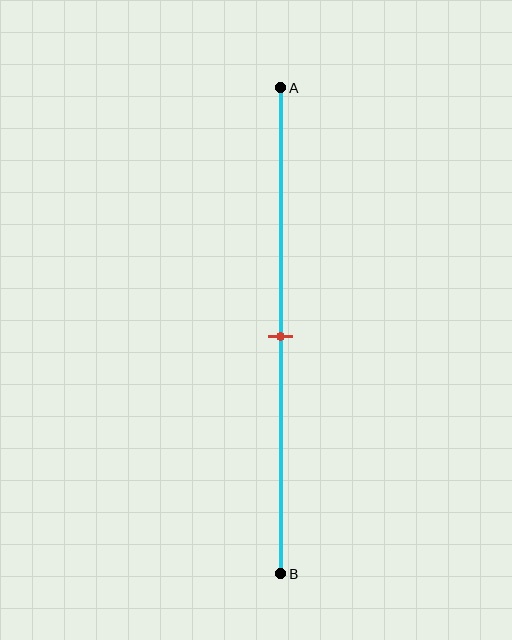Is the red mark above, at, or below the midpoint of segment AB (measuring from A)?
The red mark is approximately at the midpoint of segment AB.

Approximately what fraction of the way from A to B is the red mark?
The red mark is approximately 50% of the way from A to B.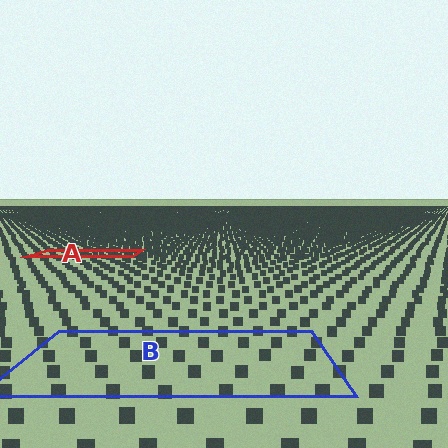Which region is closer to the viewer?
Region B is closer. The texture elements there are larger and more spread out.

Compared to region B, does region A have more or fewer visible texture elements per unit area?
Region A has more texture elements per unit area — they are packed more densely because it is farther away.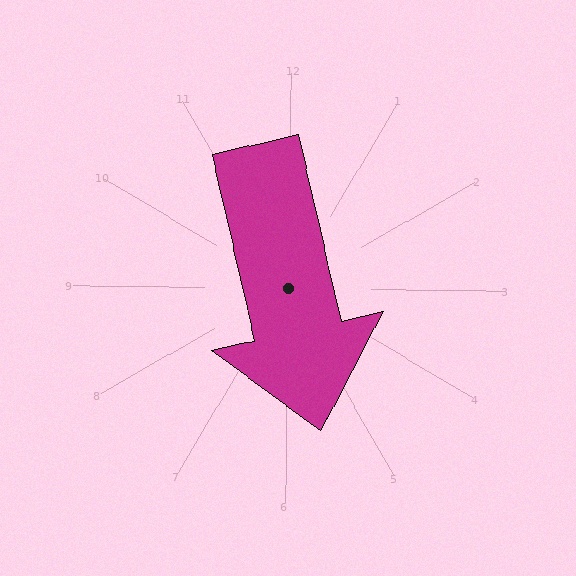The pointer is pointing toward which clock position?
Roughly 6 o'clock.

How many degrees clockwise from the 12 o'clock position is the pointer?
Approximately 166 degrees.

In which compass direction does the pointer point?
South.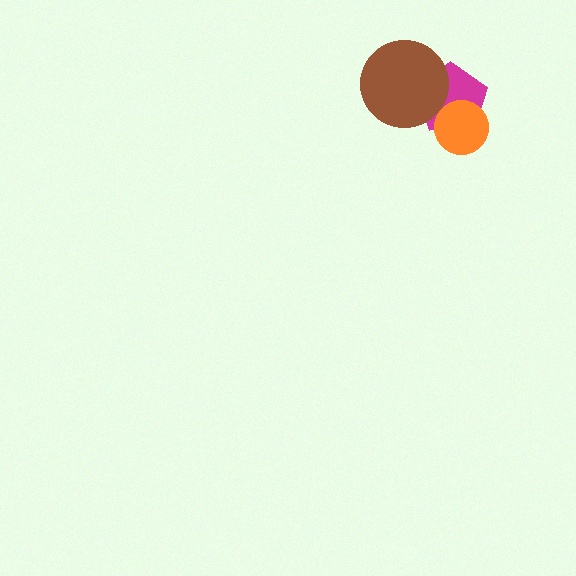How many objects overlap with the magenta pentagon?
2 objects overlap with the magenta pentagon.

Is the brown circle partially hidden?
No, no other shape covers it.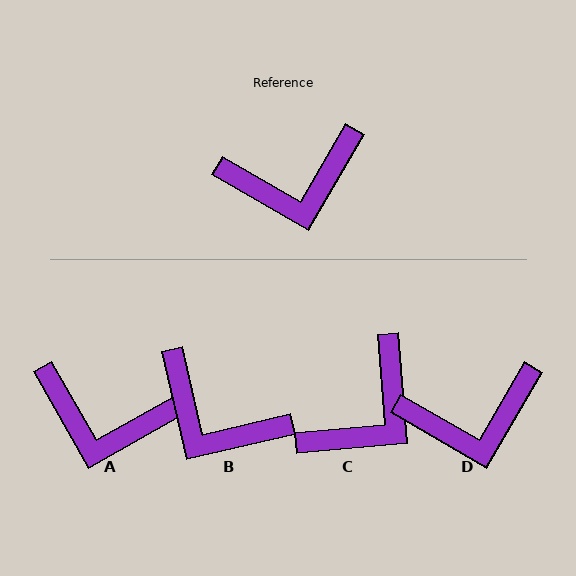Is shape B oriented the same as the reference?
No, it is off by about 47 degrees.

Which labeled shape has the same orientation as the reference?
D.